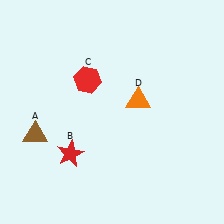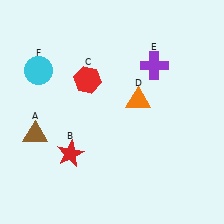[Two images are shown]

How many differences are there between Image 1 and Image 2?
There are 2 differences between the two images.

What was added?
A purple cross (E), a cyan circle (F) were added in Image 2.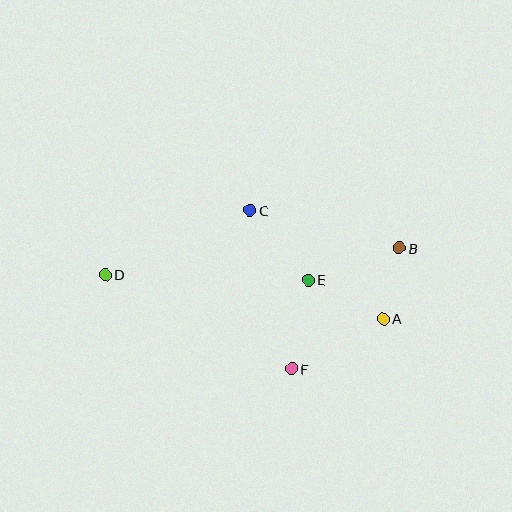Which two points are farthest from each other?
Points B and D are farthest from each other.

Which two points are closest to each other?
Points A and B are closest to each other.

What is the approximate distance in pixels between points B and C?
The distance between B and C is approximately 154 pixels.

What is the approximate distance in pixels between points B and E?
The distance between B and E is approximately 97 pixels.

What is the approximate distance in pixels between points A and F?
The distance between A and F is approximately 104 pixels.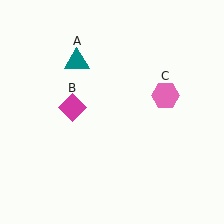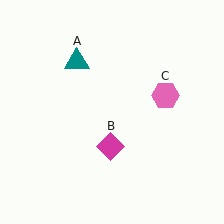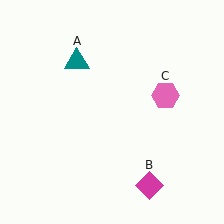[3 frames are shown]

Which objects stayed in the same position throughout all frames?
Teal triangle (object A) and pink hexagon (object C) remained stationary.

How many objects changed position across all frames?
1 object changed position: magenta diamond (object B).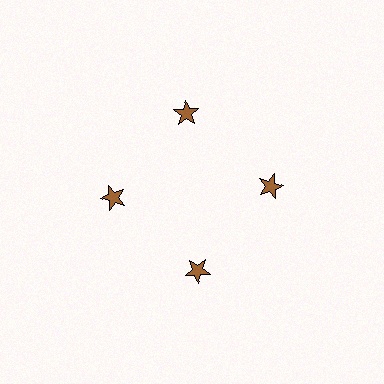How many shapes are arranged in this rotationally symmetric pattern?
There are 4 shapes, arranged in 4 groups of 1.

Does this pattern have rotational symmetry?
Yes, this pattern has 4-fold rotational symmetry. It looks the same after rotating 90 degrees around the center.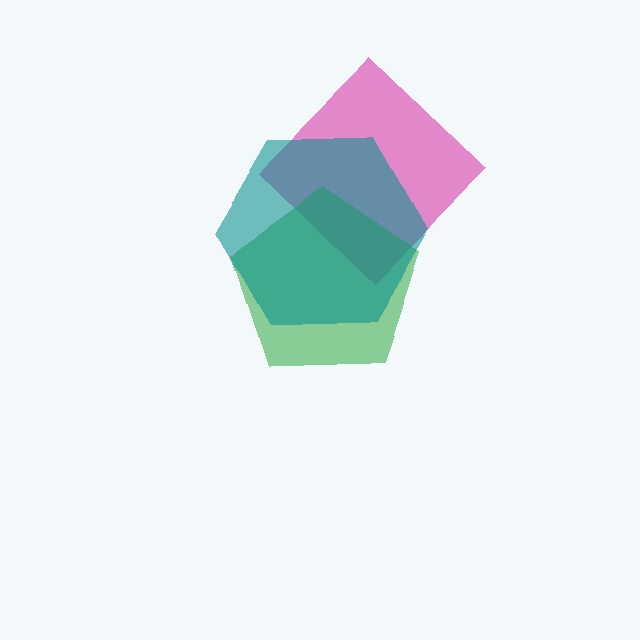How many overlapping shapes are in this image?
There are 3 overlapping shapes in the image.